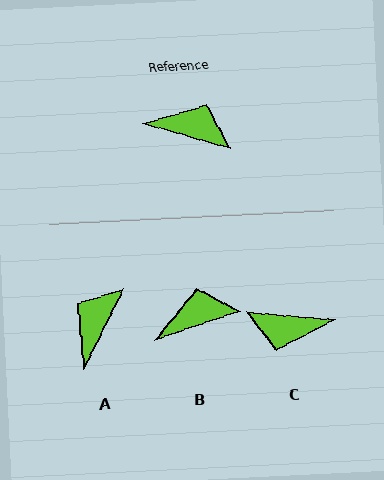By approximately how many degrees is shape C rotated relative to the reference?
Approximately 169 degrees clockwise.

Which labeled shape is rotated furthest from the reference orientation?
C, about 169 degrees away.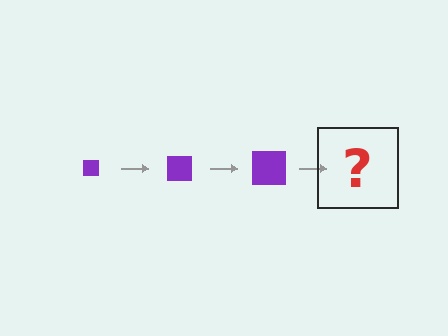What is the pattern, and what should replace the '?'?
The pattern is that the square gets progressively larger each step. The '?' should be a purple square, larger than the previous one.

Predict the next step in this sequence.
The next step is a purple square, larger than the previous one.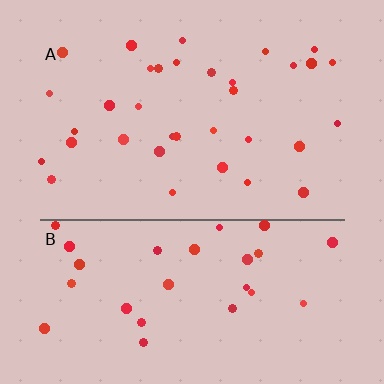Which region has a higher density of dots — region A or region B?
A (the top).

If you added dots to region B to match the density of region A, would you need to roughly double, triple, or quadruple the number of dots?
Approximately double.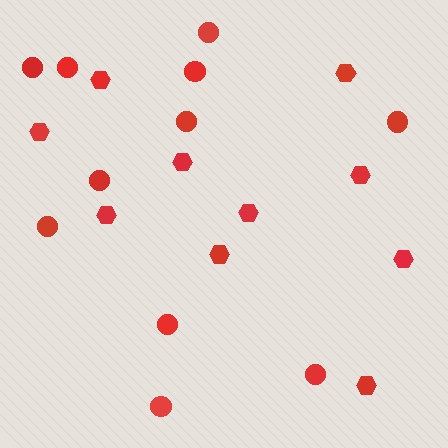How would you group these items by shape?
There are 2 groups: one group of circles (11) and one group of hexagons (10).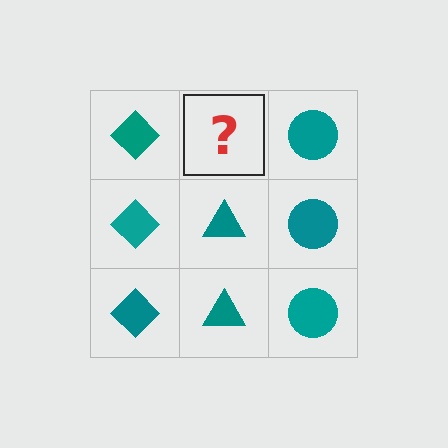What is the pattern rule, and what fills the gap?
The rule is that each column has a consistent shape. The gap should be filled with a teal triangle.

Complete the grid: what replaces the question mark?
The question mark should be replaced with a teal triangle.